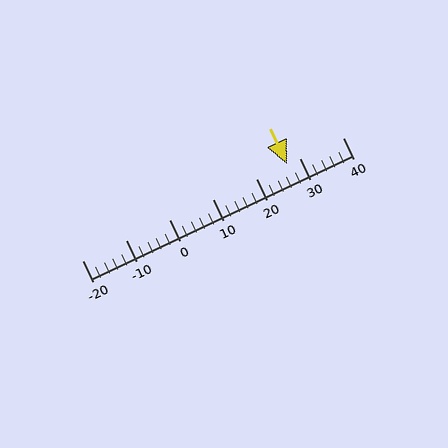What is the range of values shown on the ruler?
The ruler shows values from -20 to 40.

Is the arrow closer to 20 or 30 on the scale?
The arrow is closer to 30.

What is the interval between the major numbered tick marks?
The major tick marks are spaced 10 units apart.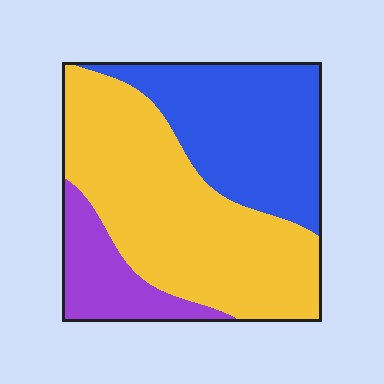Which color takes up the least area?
Purple, at roughly 15%.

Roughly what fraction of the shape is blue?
Blue covers roughly 35% of the shape.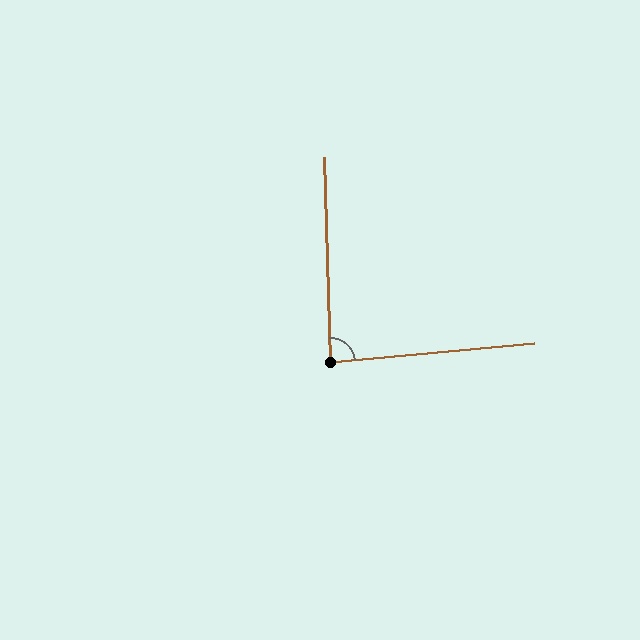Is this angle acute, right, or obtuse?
It is approximately a right angle.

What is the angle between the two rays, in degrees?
Approximately 86 degrees.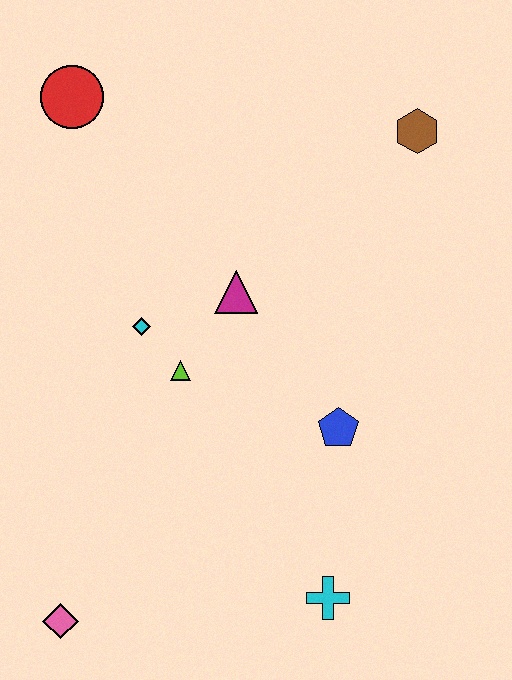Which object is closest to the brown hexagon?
The magenta triangle is closest to the brown hexagon.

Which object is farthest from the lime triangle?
The brown hexagon is farthest from the lime triangle.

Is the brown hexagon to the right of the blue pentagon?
Yes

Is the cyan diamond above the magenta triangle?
No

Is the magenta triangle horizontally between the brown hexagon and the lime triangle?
Yes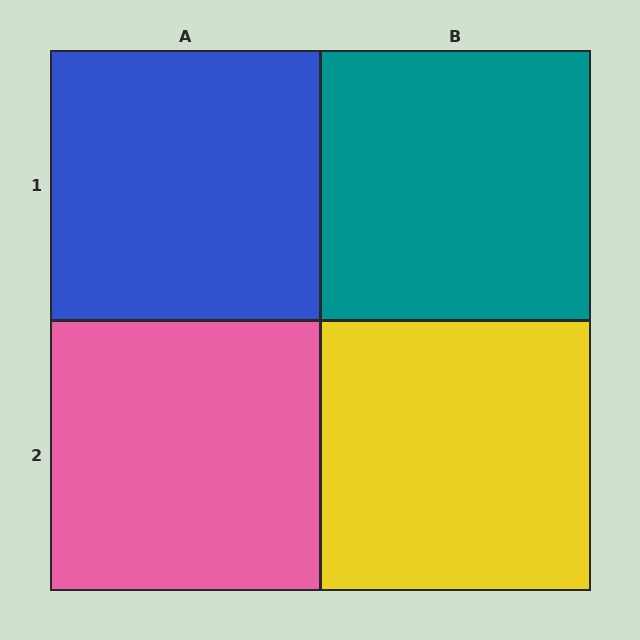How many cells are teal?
1 cell is teal.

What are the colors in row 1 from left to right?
Blue, teal.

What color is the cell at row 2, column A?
Pink.